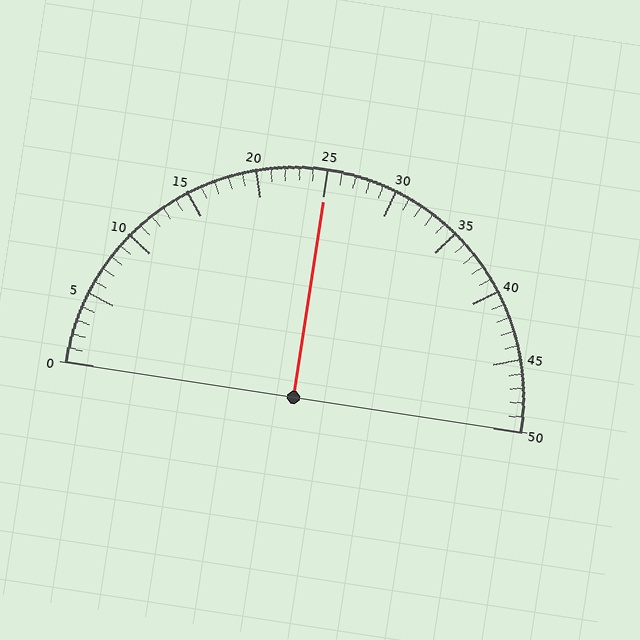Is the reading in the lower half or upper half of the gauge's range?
The reading is in the upper half of the range (0 to 50).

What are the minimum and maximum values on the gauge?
The gauge ranges from 0 to 50.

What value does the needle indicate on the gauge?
The needle indicates approximately 25.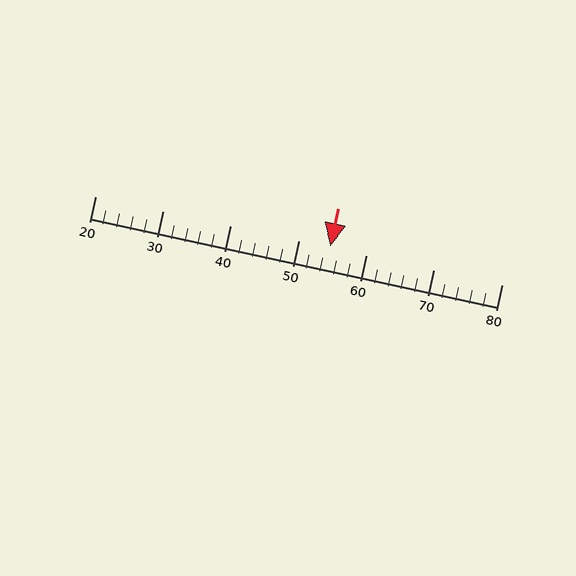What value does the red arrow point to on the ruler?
The red arrow points to approximately 55.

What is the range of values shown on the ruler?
The ruler shows values from 20 to 80.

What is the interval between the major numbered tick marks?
The major tick marks are spaced 10 units apart.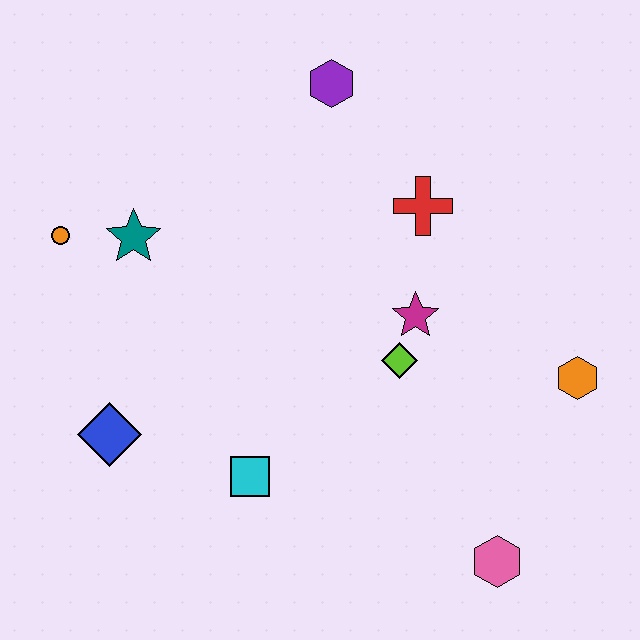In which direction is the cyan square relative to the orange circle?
The cyan square is below the orange circle.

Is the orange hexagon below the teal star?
Yes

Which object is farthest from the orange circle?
The pink hexagon is farthest from the orange circle.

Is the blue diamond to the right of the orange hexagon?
No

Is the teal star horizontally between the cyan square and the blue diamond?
Yes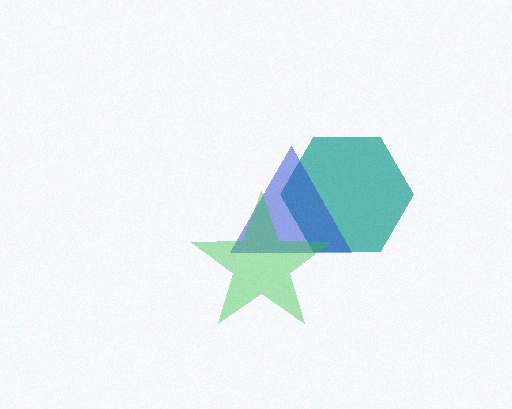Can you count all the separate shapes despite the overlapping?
Yes, there are 3 separate shapes.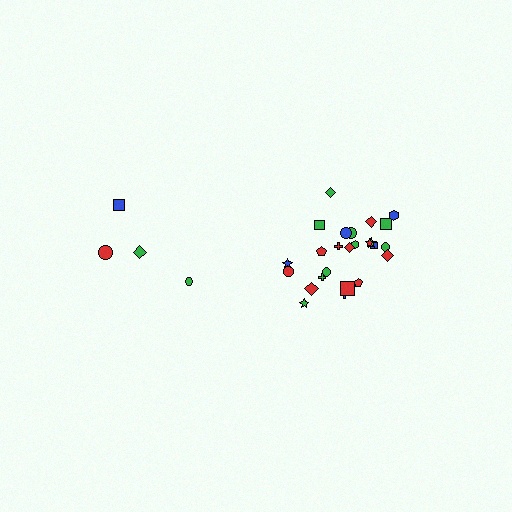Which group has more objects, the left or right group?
The right group.